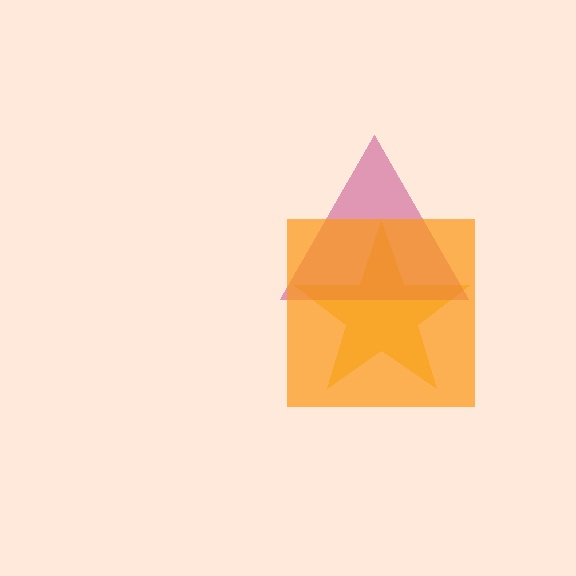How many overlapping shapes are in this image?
There are 3 overlapping shapes in the image.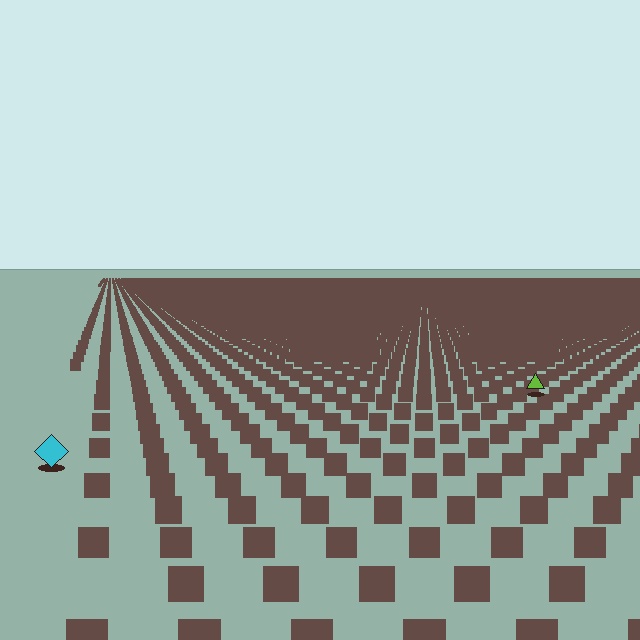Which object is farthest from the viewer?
The lime triangle is farthest from the viewer. It appears smaller and the ground texture around it is denser.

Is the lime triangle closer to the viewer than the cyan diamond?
No. The cyan diamond is closer — you can tell from the texture gradient: the ground texture is coarser near it.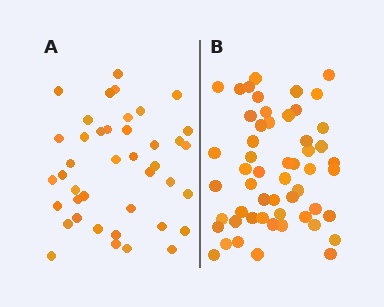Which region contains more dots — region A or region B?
Region B (the right region) has more dots.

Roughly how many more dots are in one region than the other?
Region B has approximately 15 more dots than region A.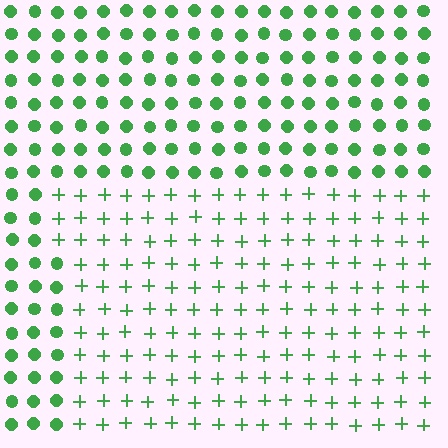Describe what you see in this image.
The image is filled with small green elements arranged in a uniform grid. A rectangle-shaped region contains plus signs, while the surrounding area contains circles. The boundary is defined purely by the change in element shape.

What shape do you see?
I see a rectangle.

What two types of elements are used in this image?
The image uses plus signs inside the rectangle region and circles outside it.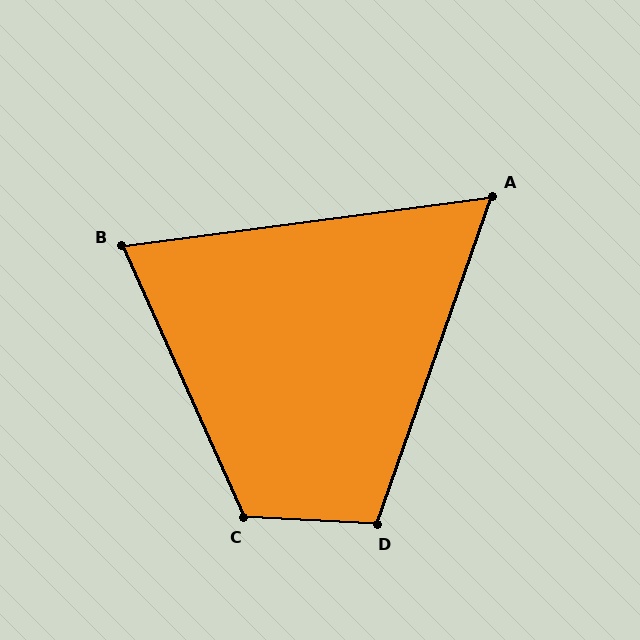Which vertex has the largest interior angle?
C, at approximately 117 degrees.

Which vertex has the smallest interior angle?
A, at approximately 63 degrees.